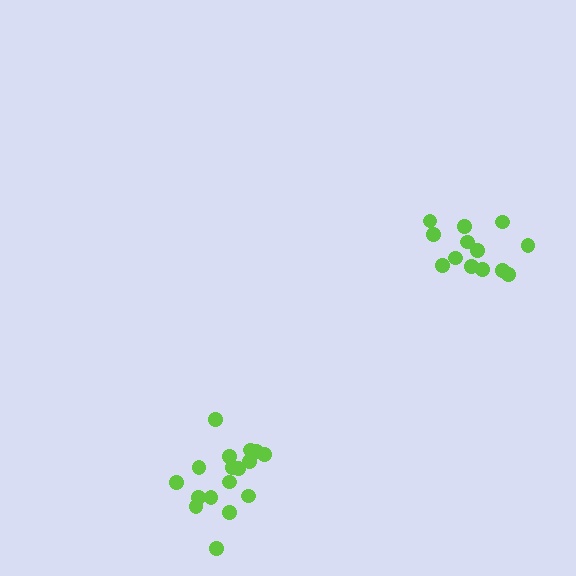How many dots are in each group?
Group 1: 13 dots, Group 2: 17 dots (30 total).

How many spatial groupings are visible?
There are 2 spatial groupings.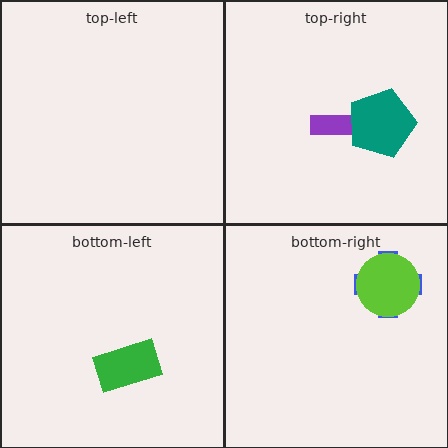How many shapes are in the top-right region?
2.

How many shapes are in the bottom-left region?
1.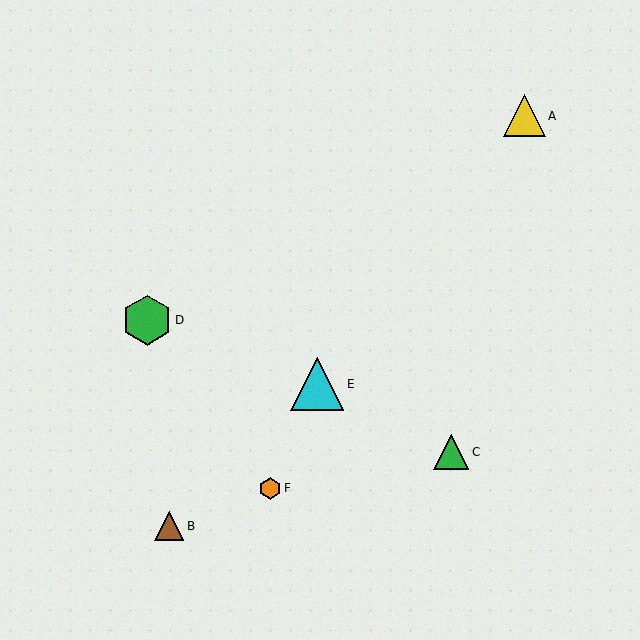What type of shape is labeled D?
Shape D is a green hexagon.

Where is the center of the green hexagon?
The center of the green hexagon is at (147, 320).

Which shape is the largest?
The cyan triangle (labeled E) is the largest.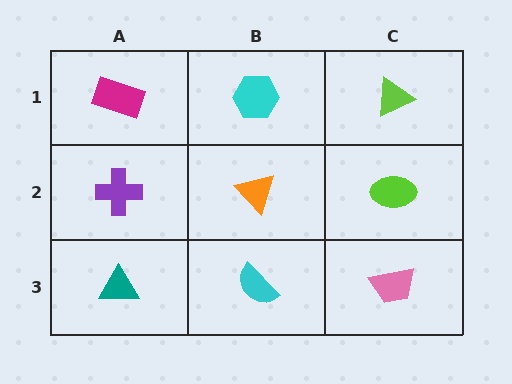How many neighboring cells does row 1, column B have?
3.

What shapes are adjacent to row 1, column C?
A lime ellipse (row 2, column C), a cyan hexagon (row 1, column B).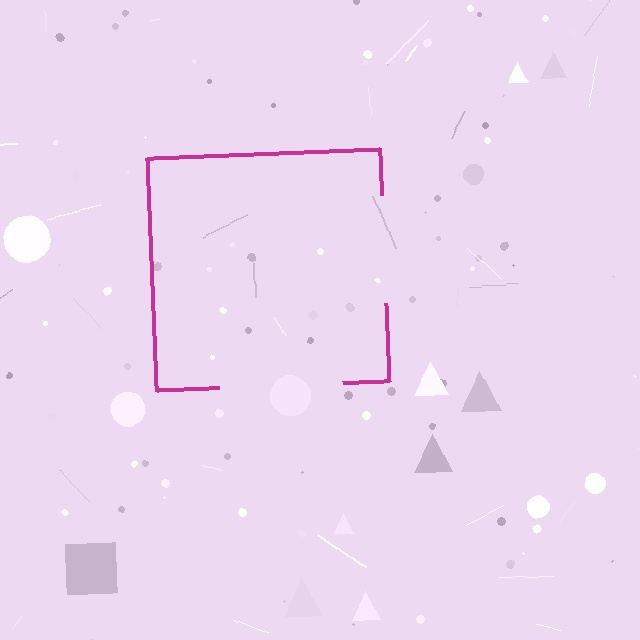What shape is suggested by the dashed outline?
The dashed outline suggests a square.